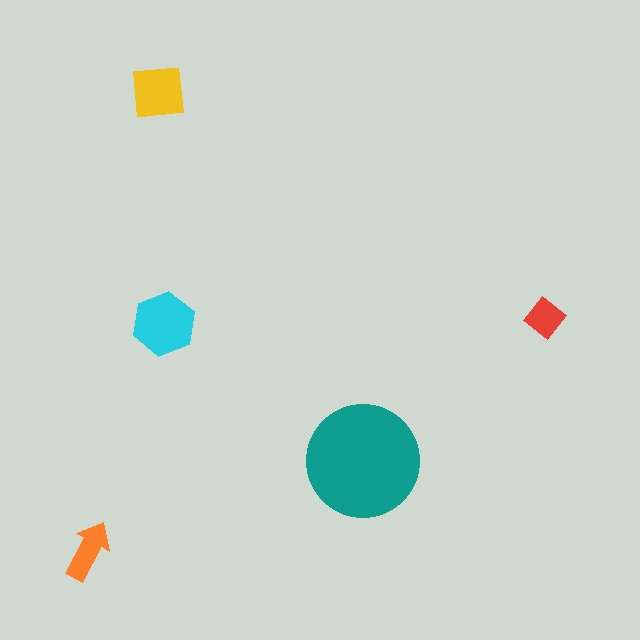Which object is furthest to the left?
The orange arrow is leftmost.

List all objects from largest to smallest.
The teal circle, the cyan hexagon, the yellow square, the orange arrow, the red diamond.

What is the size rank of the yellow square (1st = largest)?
3rd.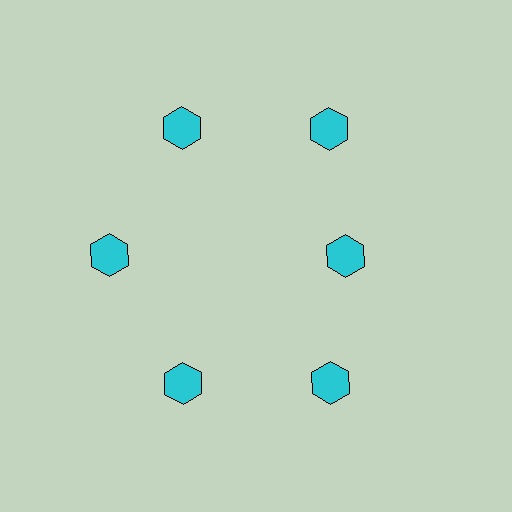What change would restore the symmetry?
The symmetry would be restored by moving it outward, back onto the ring so that all 6 hexagons sit at equal angles and equal distance from the center.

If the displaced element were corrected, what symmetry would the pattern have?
It would have 6-fold rotational symmetry — the pattern would map onto itself every 60 degrees.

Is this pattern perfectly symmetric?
No. The 6 cyan hexagons are arranged in a ring, but one element near the 3 o'clock position is pulled inward toward the center, breaking the 6-fold rotational symmetry.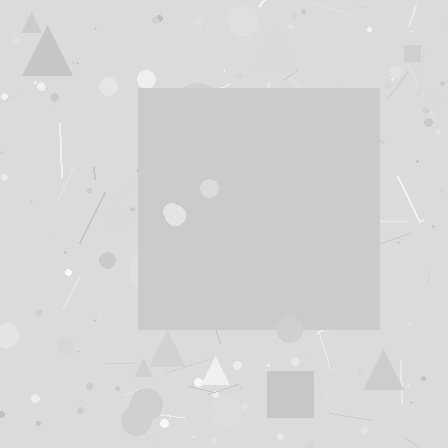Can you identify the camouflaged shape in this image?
The camouflaged shape is a square.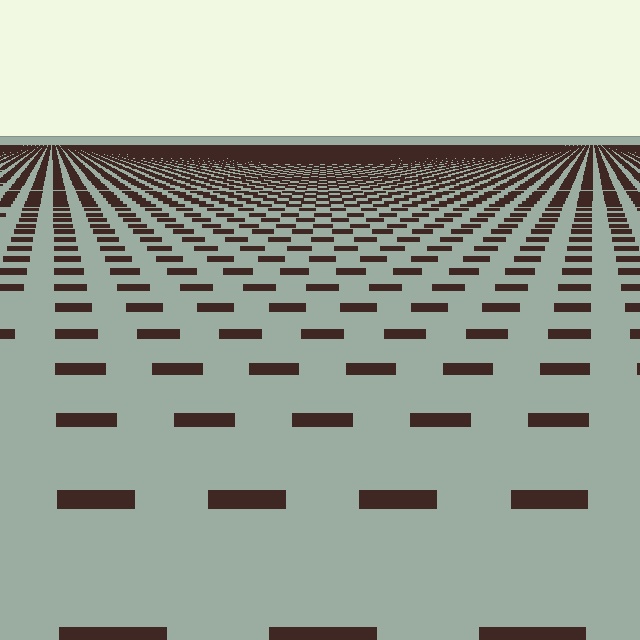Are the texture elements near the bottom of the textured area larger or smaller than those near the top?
Larger. Near the bottom, elements are closer to the viewer and appear at a bigger on-screen size.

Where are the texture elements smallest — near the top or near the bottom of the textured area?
Near the top.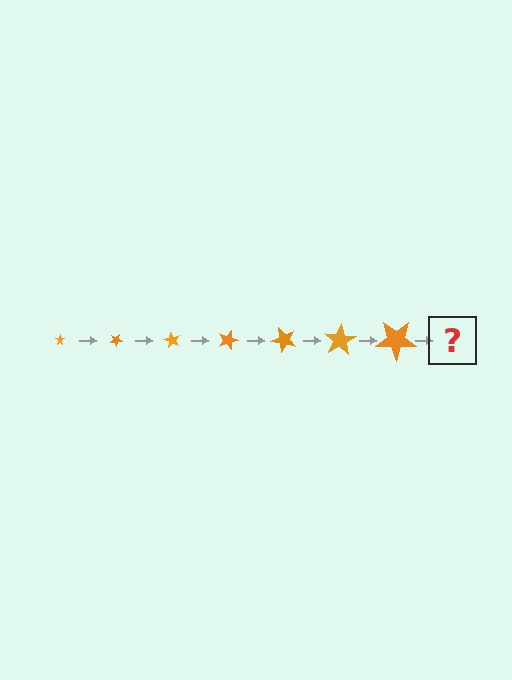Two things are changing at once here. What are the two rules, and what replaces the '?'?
The two rules are that the star grows larger each step and it rotates 30 degrees each step. The '?' should be a star, larger than the previous one and rotated 210 degrees from the start.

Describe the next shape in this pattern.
It should be a star, larger than the previous one and rotated 210 degrees from the start.